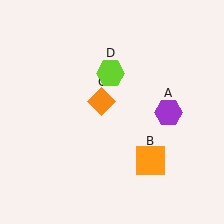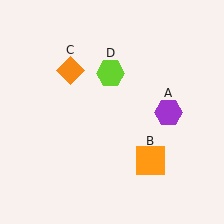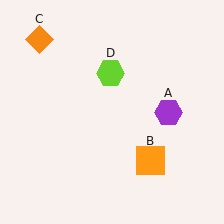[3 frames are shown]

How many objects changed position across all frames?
1 object changed position: orange diamond (object C).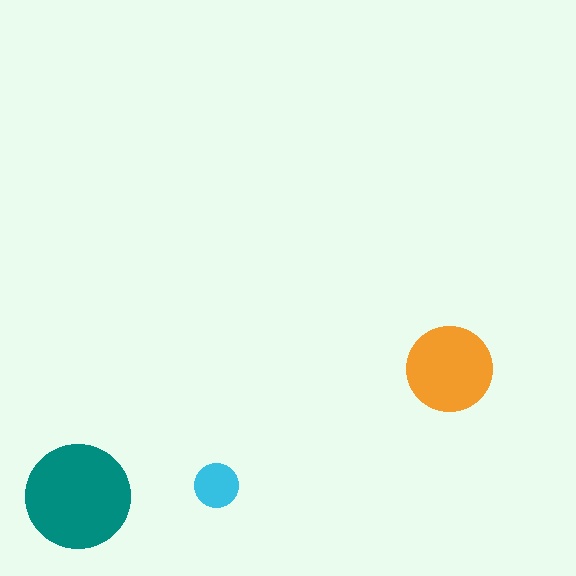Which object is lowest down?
The teal circle is bottommost.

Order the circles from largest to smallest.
the teal one, the orange one, the cyan one.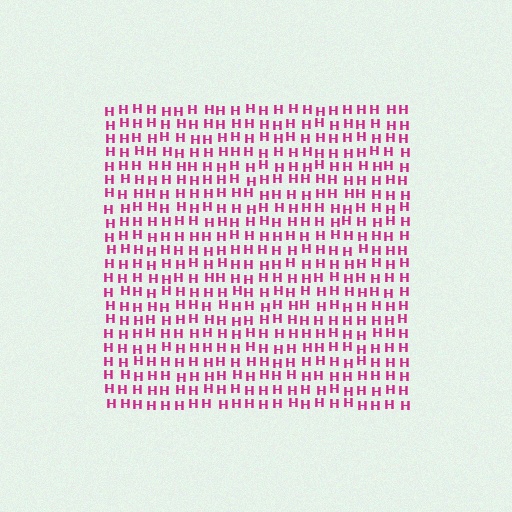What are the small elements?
The small elements are letter H's.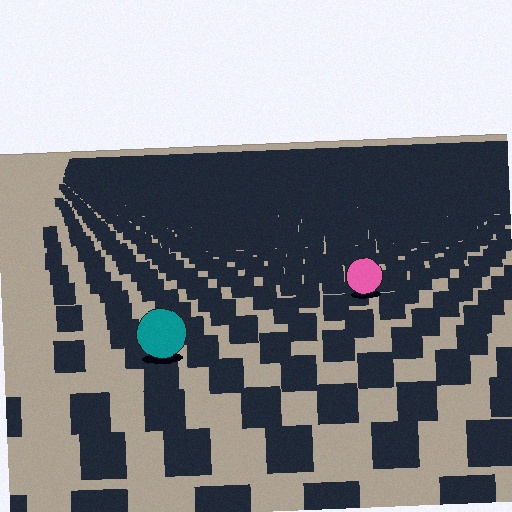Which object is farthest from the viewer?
The pink circle is farthest from the viewer. It appears smaller and the ground texture around it is denser.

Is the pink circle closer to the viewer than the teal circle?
No. The teal circle is closer — you can tell from the texture gradient: the ground texture is coarser near it.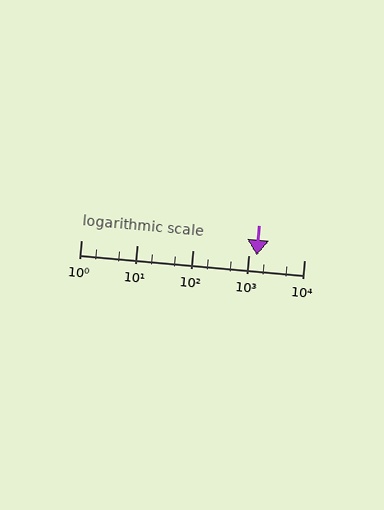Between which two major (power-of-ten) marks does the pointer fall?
The pointer is between 1000 and 10000.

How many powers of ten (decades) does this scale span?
The scale spans 4 decades, from 1 to 10000.